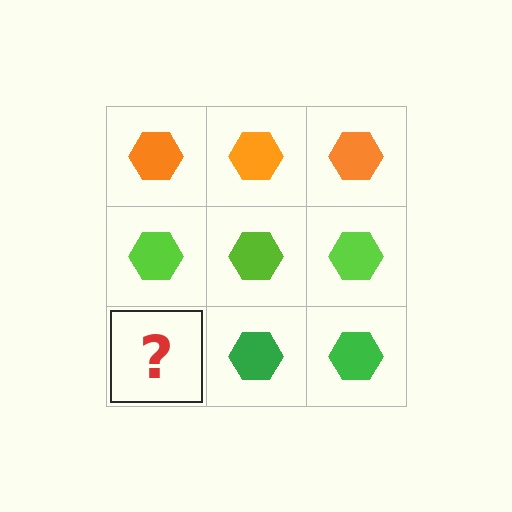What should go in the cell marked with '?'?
The missing cell should contain a green hexagon.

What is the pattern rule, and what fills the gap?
The rule is that each row has a consistent color. The gap should be filled with a green hexagon.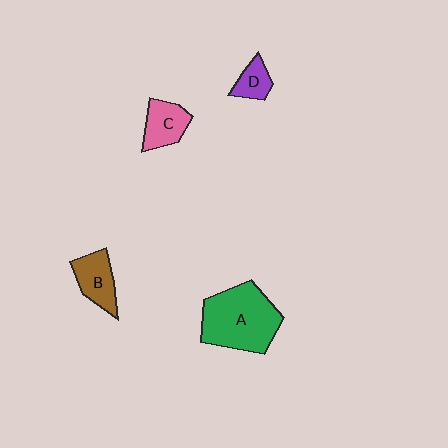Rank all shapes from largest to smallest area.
From largest to smallest: A (green), B (brown), C (pink), D (purple).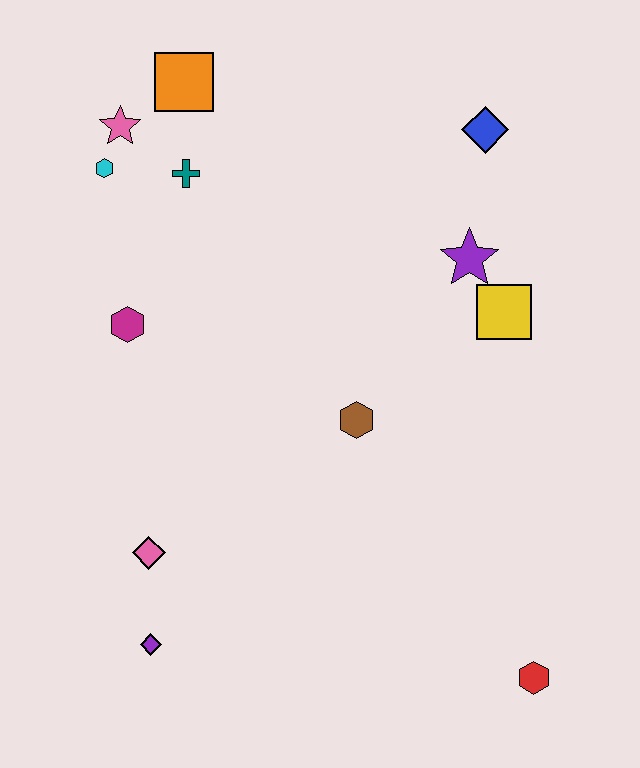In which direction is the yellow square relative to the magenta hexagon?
The yellow square is to the right of the magenta hexagon.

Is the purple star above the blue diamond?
No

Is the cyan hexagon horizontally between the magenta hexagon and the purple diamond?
No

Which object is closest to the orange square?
The pink star is closest to the orange square.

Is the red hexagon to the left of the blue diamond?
No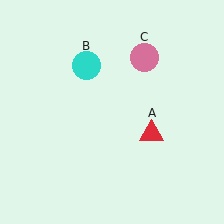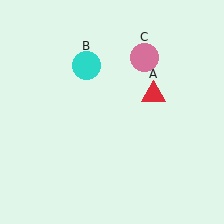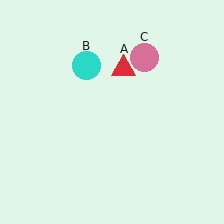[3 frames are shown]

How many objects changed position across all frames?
1 object changed position: red triangle (object A).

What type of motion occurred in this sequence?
The red triangle (object A) rotated counterclockwise around the center of the scene.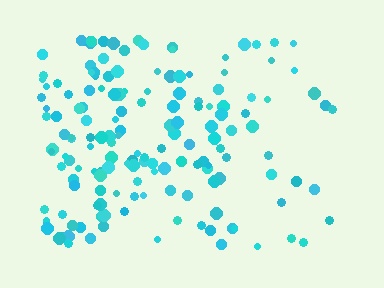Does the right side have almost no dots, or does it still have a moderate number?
Still a moderate number, just noticeably fewer than the left.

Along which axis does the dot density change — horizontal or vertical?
Horizontal.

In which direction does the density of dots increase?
From right to left, with the left side densest.